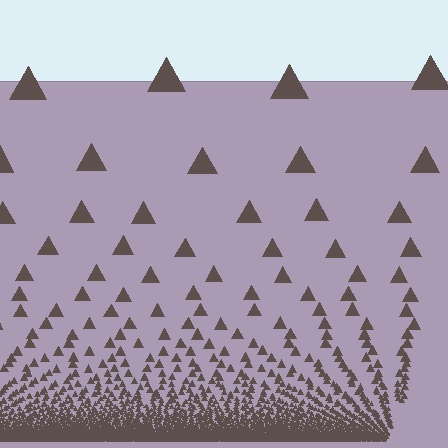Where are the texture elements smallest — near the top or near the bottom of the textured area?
Near the bottom.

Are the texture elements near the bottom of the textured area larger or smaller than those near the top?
Smaller. The gradient is inverted — elements near the bottom are smaller and denser.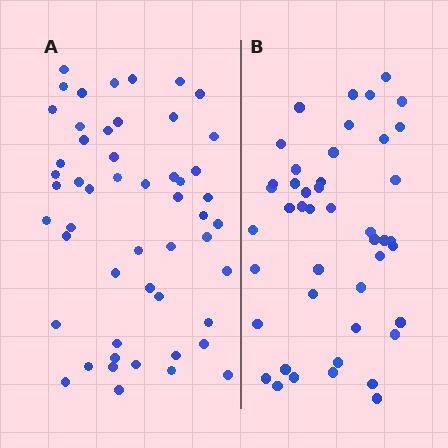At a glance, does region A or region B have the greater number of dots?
Region A (the left region) has more dots.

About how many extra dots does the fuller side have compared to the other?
Region A has roughly 8 or so more dots than region B.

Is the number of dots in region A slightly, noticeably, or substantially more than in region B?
Region A has only slightly more — the two regions are fairly close. The ratio is roughly 1.2 to 1.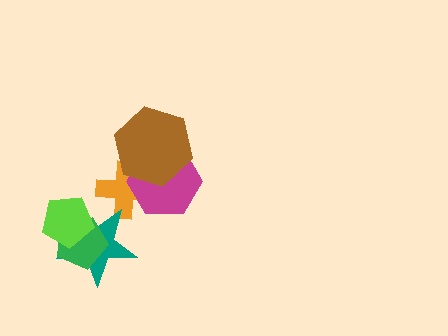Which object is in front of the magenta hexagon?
The brown hexagon is in front of the magenta hexagon.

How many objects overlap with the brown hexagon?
2 objects overlap with the brown hexagon.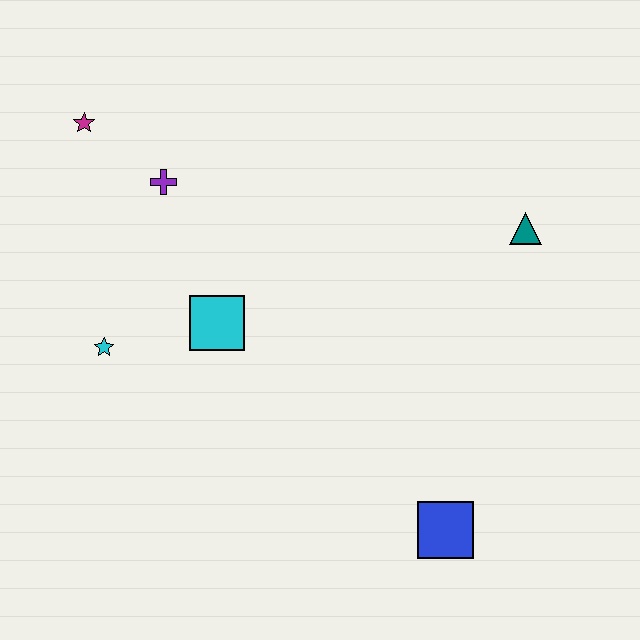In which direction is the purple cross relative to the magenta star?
The purple cross is to the right of the magenta star.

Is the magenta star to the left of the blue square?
Yes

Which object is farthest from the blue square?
The magenta star is farthest from the blue square.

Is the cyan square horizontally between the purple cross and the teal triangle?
Yes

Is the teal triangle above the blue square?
Yes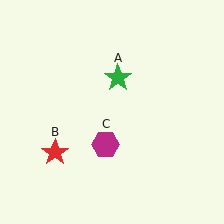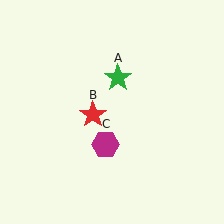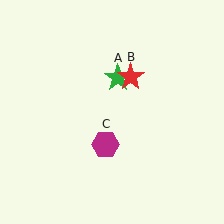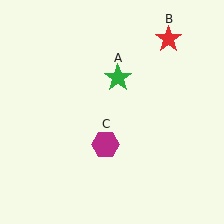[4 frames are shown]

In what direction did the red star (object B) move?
The red star (object B) moved up and to the right.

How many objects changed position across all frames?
1 object changed position: red star (object B).